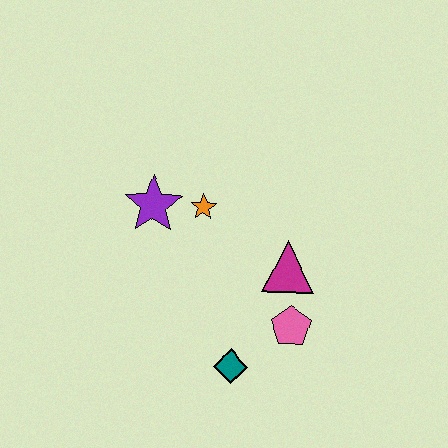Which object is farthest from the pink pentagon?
The purple star is farthest from the pink pentagon.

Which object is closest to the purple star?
The orange star is closest to the purple star.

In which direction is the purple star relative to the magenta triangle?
The purple star is to the left of the magenta triangle.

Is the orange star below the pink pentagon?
No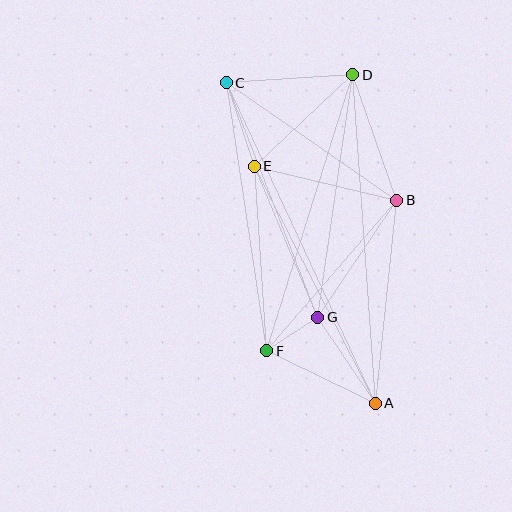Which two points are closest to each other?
Points F and G are closest to each other.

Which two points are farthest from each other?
Points A and C are farthest from each other.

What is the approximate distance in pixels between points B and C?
The distance between B and C is approximately 207 pixels.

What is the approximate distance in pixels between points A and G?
The distance between A and G is approximately 103 pixels.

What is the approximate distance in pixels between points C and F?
The distance between C and F is approximately 271 pixels.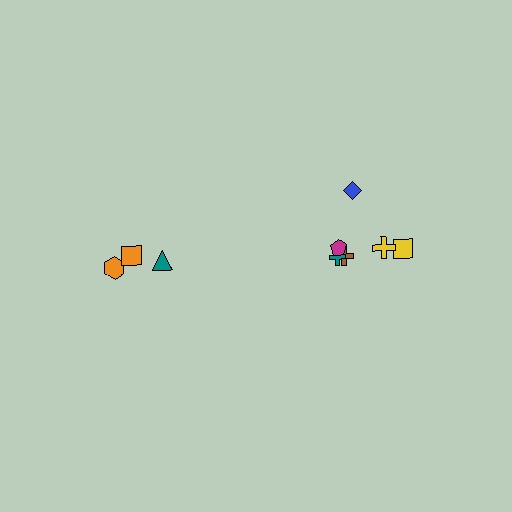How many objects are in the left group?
There are 3 objects.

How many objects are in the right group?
There are 6 objects.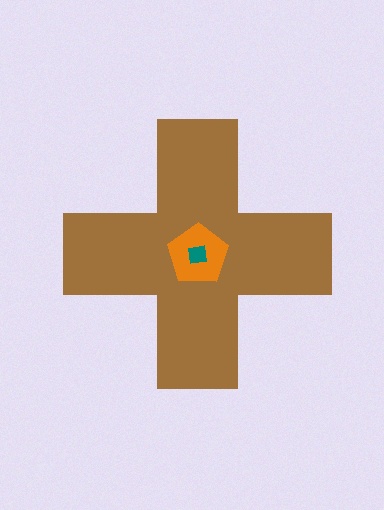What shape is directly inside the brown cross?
The orange pentagon.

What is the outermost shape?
The brown cross.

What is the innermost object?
The teal square.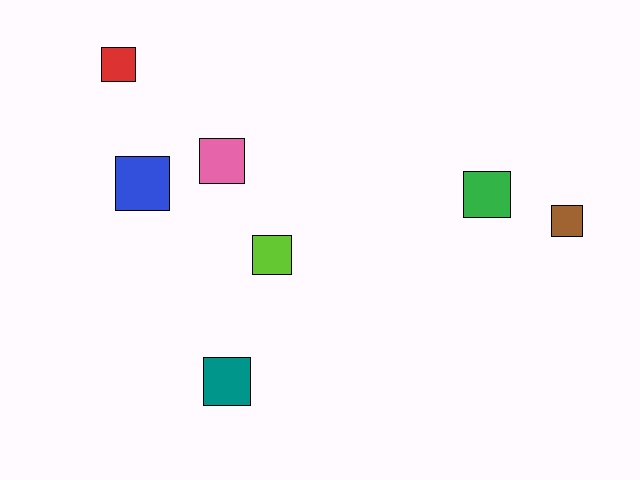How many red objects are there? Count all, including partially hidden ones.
There is 1 red object.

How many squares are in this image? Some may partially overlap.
There are 7 squares.